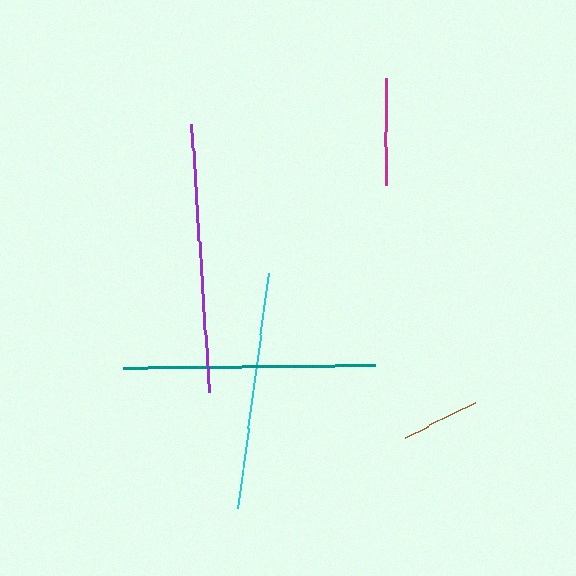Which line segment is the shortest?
The brown line is the shortest at approximately 79 pixels.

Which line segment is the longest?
The purple line is the longest at approximately 268 pixels.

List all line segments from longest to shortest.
From longest to shortest: purple, teal, cyan, magenta, brown.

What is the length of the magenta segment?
The magenta segment is approximately 107 pixels long.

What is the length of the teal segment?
The teal segment is approximately 252 pixels long.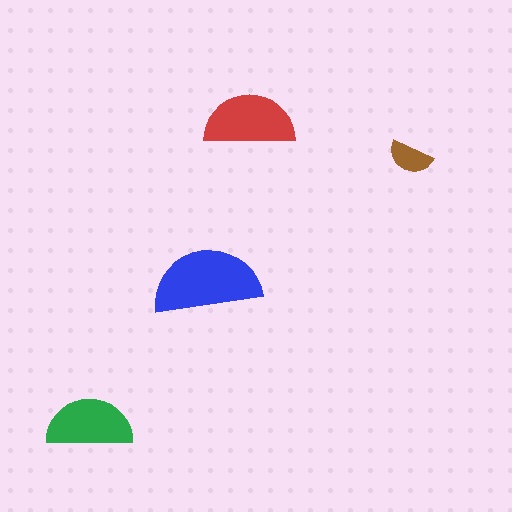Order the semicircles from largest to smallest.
the blue one, the red one, the green one, the brown one.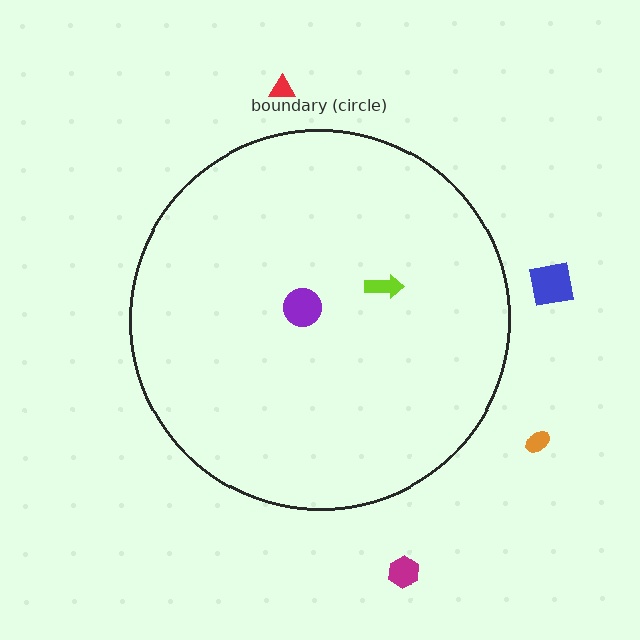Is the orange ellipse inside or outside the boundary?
Outside.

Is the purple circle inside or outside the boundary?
Inside.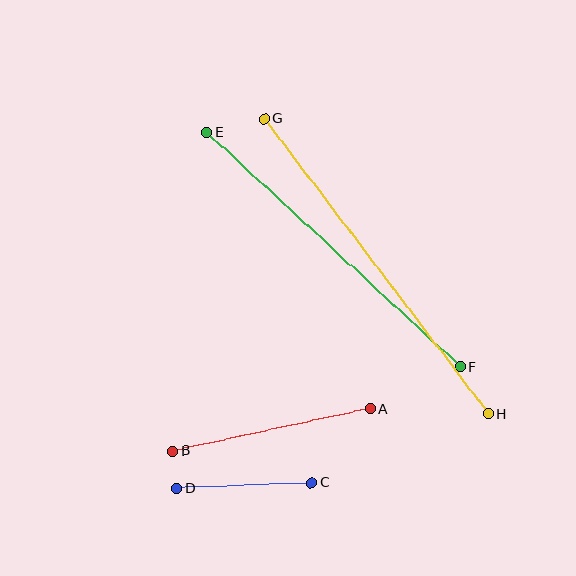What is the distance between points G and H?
The distance is approximately 371 pixels.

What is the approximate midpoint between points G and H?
The midpoint is at approximately (376, 266) pixels.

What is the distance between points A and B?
The distance is approximately 202 pixels.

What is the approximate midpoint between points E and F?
The midpoint is at approximately (333, 249) pixels.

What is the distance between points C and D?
The distance is approximately 135 pixels.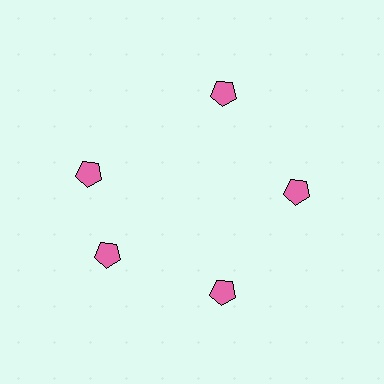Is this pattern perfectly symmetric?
No. The 5 pink pentagons are arranged in a ring, but one element near the 10 o'clock position is rotated out of alignment along the ring, breaking the 5-fold rotational symmetry.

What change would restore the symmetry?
The symmetry would be restored by rotating it back into even spacing with its neighbors so that all 5 pentagons sit at equal angles and equal distance from the center.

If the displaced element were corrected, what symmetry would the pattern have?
It would have 5-fold rotational symmetry — the pattern would map onto itself every 72 degrees.